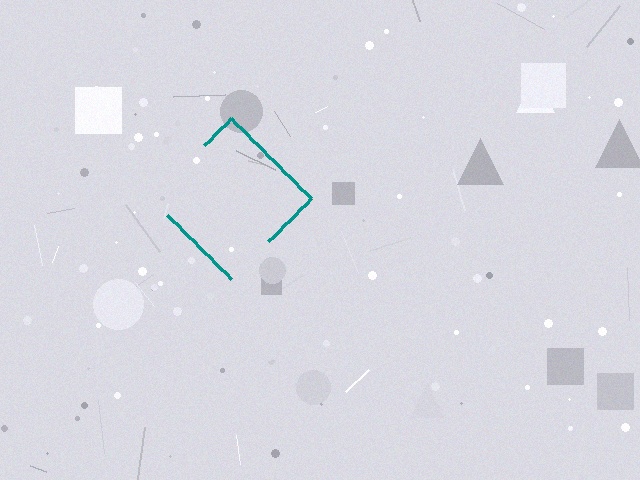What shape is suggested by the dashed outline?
The dashed outline suggests a diamond.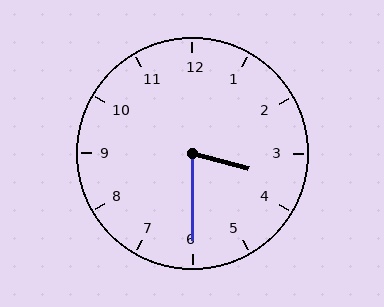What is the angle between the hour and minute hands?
Approximately 75 degrees.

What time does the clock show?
3:30.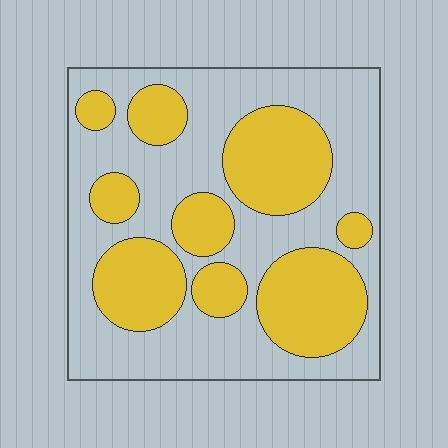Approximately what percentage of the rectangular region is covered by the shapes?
Approximately 40%.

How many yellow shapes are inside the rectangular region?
9.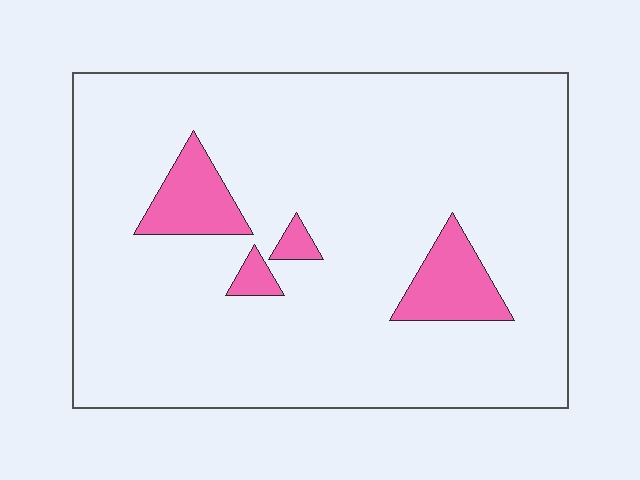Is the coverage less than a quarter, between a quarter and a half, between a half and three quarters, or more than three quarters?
Less than a quarter.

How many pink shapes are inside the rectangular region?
4.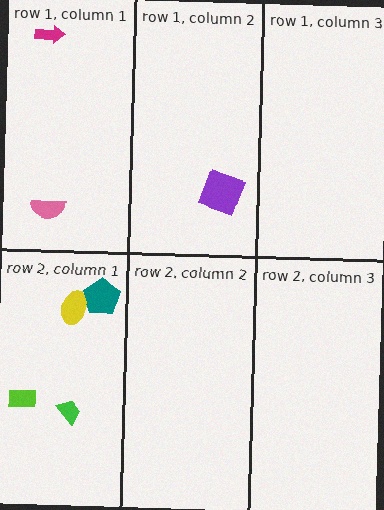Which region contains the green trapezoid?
The row 2, column 1 region.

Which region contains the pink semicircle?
The row 1, column 1 region.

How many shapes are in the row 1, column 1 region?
2.